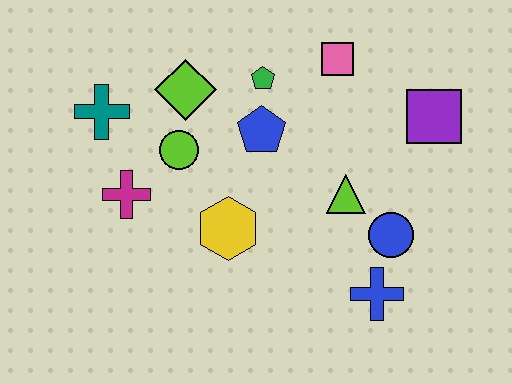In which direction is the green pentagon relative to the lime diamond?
The green pentagon is to the right of the lime diamond.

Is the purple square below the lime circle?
No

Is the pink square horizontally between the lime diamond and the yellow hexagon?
No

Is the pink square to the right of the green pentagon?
Yes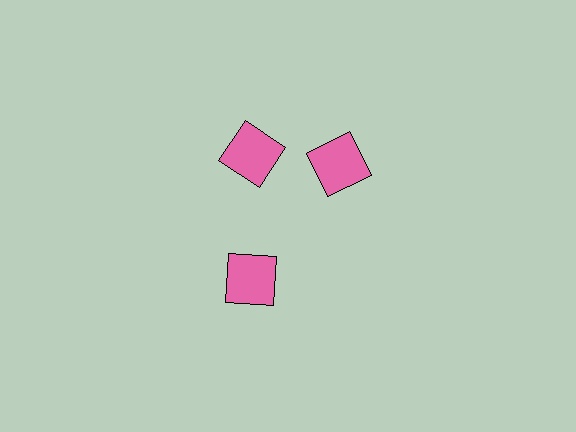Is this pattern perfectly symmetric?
No. The 3 pink squares are arranged in a ring, but one element near the 3 o'clock position is rotated out of alignment along the ring, breaking the 3-fold rotational symmetry.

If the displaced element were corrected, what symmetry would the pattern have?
It would have 3-fold rotational symmetry — the pattern would map onto itself every 120 degrees.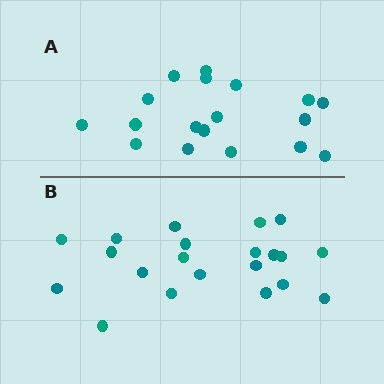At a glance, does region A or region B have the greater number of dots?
Region B (the bottom region) has more dots.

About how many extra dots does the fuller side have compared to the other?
Region B has just a few more — roughly 2 or 3 more dots than region A.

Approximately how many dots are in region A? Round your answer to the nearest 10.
About 20 dots. (The exact count is 18, which rounds to 20.)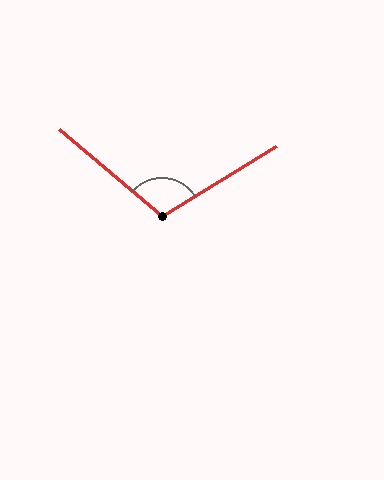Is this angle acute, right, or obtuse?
It is obtuse.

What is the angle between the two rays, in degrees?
Approximately 108 degrees.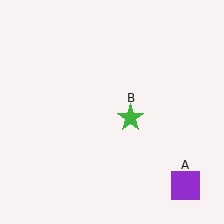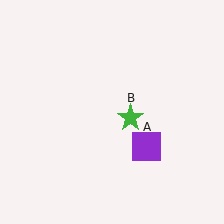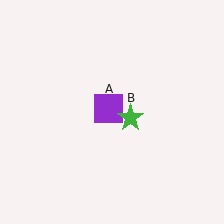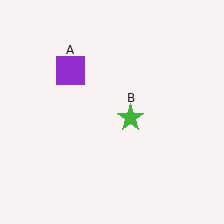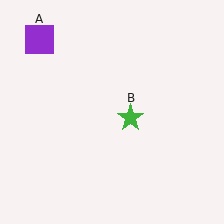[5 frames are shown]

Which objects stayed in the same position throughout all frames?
Green star (object B) remained stationary.